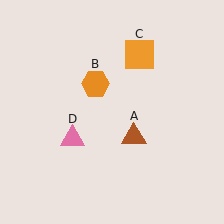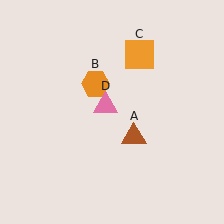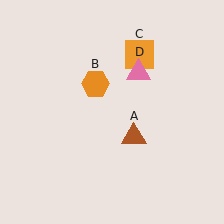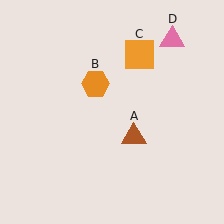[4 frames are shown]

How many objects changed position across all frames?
1 object changed position: pink triangle (object D).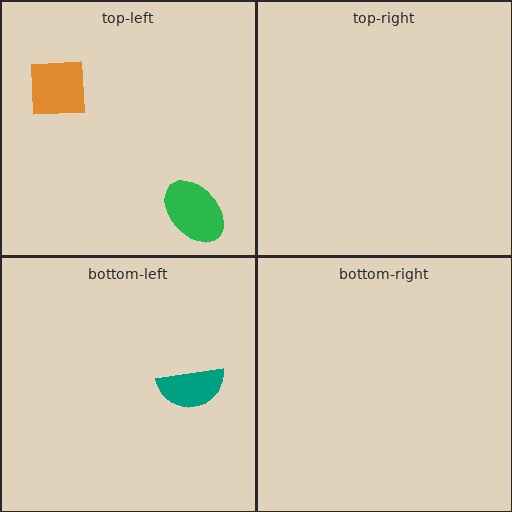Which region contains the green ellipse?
The top-left region.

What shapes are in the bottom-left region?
The teal semicircle.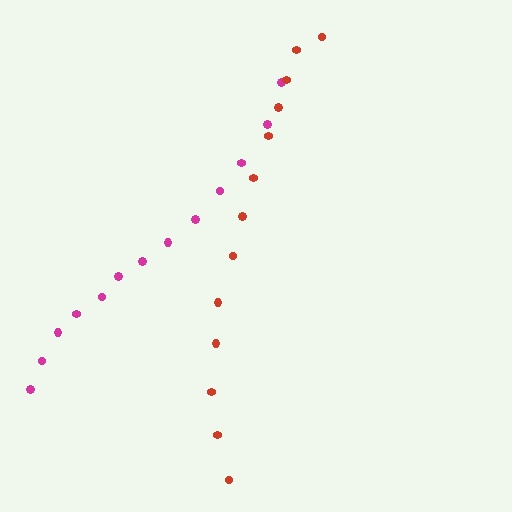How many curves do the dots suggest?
There are 2 distinct paths.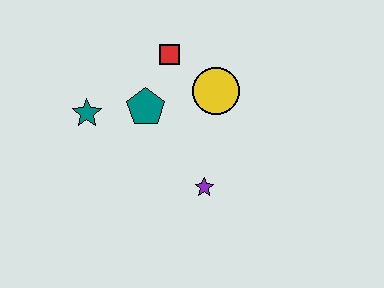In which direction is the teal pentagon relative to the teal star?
The teal pentagon is to the right of the teal star.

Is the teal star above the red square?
No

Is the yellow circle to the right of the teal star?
Yes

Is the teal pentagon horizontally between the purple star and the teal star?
Yes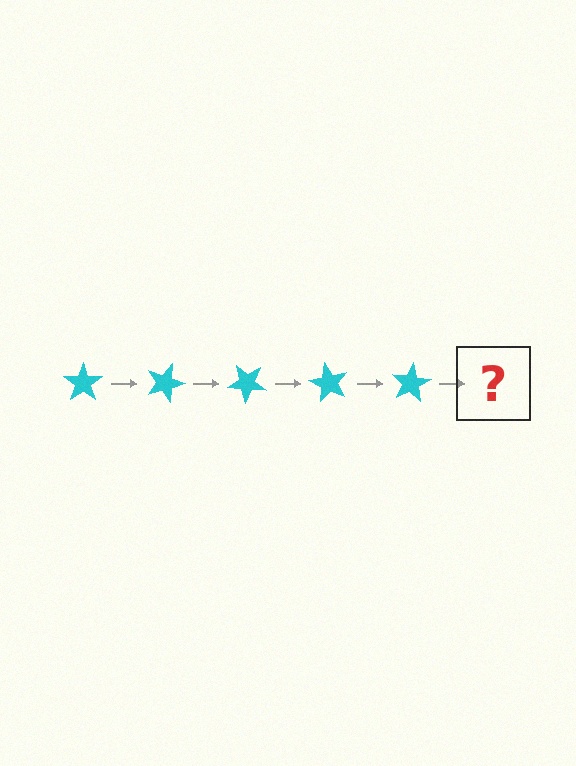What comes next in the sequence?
The next element should be a cyan star rotated 100 degrees.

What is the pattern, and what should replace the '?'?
The pattern is that the star rotates 20 degrees each step. The '?' should be a cyan star rotated 100 degrees.